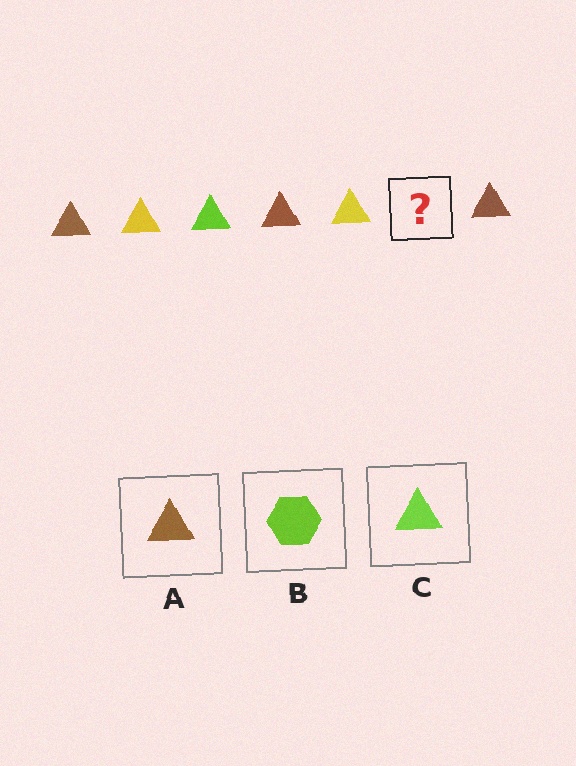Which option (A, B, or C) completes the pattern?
C.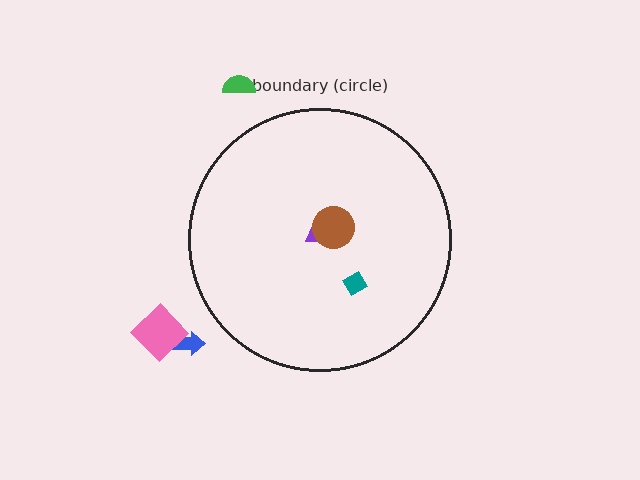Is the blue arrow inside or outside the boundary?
Outside.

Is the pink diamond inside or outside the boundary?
Outside.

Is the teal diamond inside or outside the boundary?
Inside.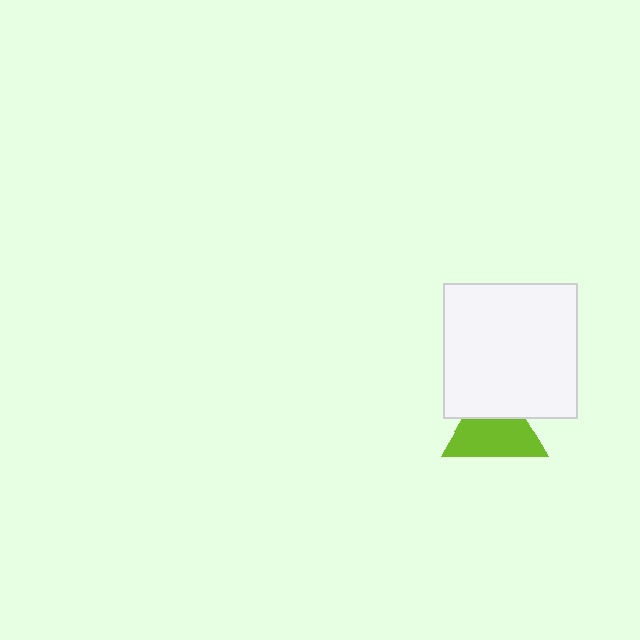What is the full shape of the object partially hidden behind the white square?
The partially hidden object is a lime triangle.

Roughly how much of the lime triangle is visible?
Most of it is visible (roughly 65%).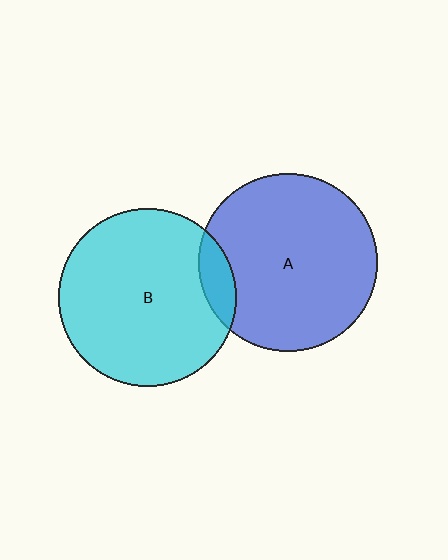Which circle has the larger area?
Circle A (blue).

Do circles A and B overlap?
Yes.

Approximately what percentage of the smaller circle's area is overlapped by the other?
Approximately 10%.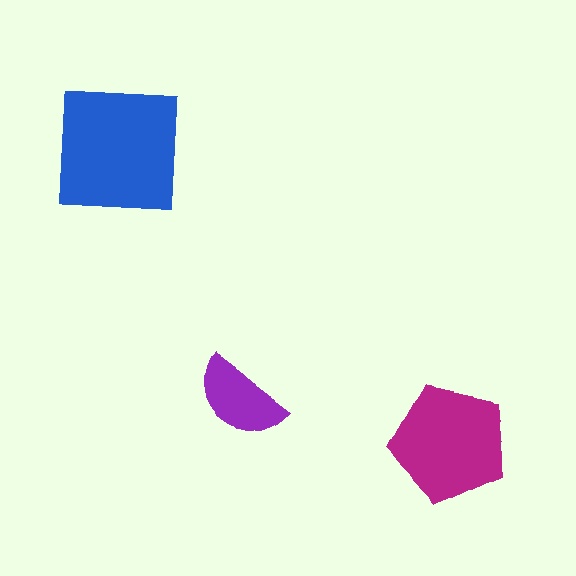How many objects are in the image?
There are 3 objects in the image.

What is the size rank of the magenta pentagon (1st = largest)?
2nd.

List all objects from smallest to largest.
The purple semicircle, the magenta pentagon, the blue square.